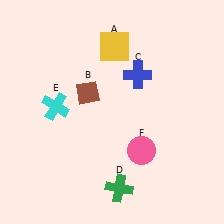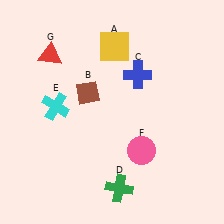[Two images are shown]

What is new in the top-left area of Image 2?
A red triangle (G) was added in the top-left area of Image 2.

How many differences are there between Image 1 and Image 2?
There is 1 difference between the two images.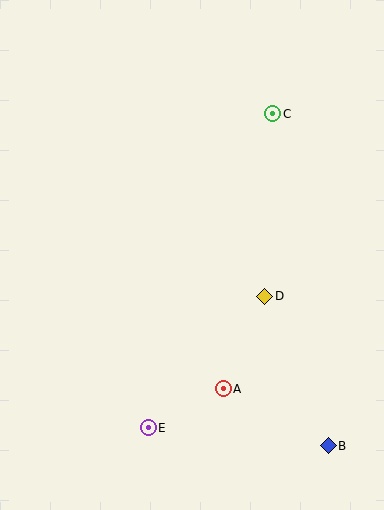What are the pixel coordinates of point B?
Point B is at (328, 446).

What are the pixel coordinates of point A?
Point A is at (223, 389).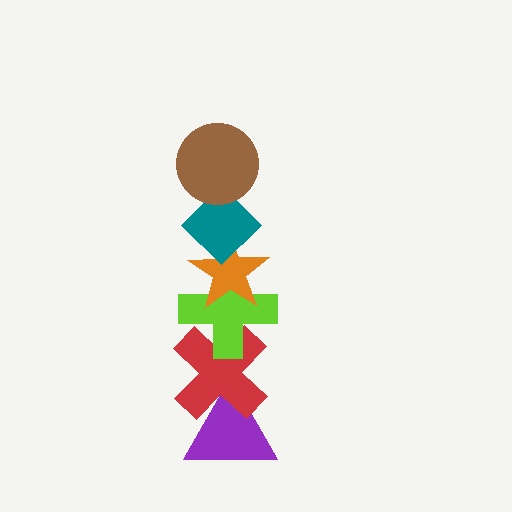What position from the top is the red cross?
The red cross is 5th from the top.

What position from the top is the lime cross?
The lime cross is 4th from the top.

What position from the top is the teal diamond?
The teal diamond is 2nd from the top.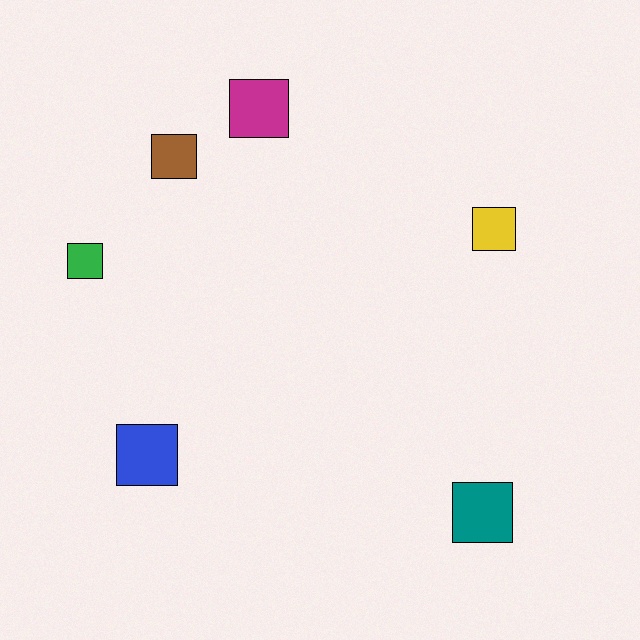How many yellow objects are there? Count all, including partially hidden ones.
There is 1 yellow object.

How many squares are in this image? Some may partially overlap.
There are 6 squares.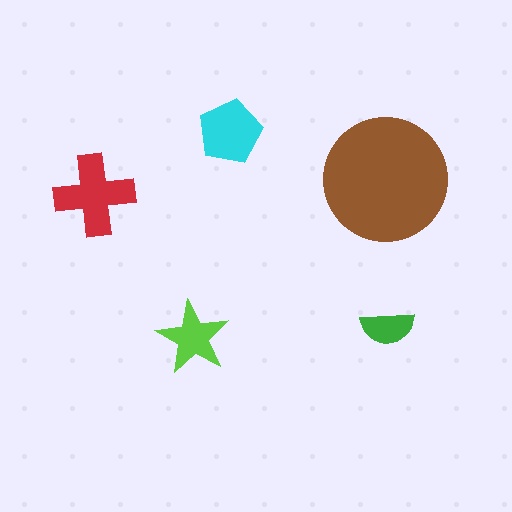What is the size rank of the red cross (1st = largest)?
2nd.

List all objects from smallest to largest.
The green semicircle, the lime star, the cyan pentagon, the red cross, the brown circle.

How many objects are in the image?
There are 5 objects in the image.